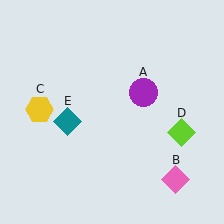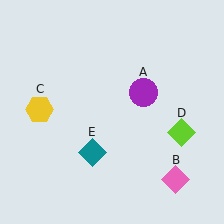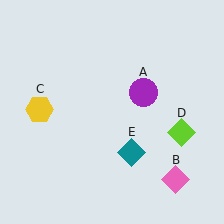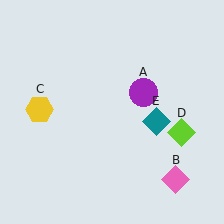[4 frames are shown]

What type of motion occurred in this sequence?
The teal diamond (object E) rotated counterclockwise around the center of the scene.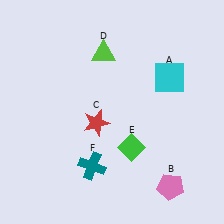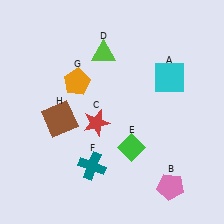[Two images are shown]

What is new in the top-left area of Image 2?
An orange pentagon (G) was added in the top-left area of Image 2.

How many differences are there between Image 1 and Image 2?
There are 2 differences between the two images.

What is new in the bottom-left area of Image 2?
A brown square (H) was added in the bottom-left area of Image 2.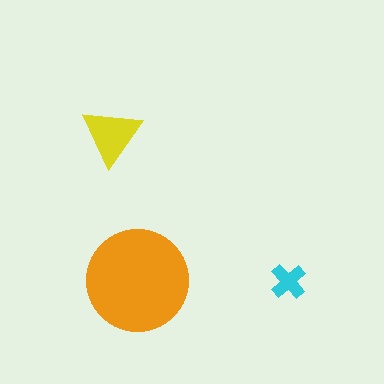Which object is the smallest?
The cyan cross.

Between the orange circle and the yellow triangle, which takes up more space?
The orange circle.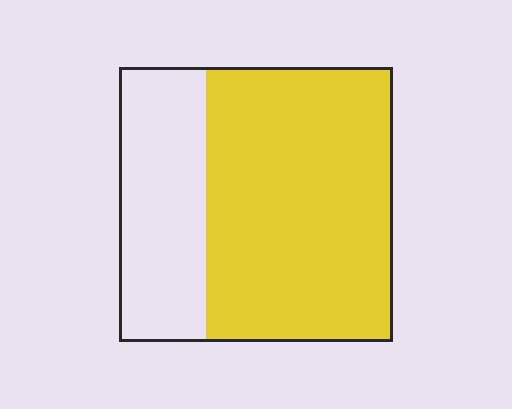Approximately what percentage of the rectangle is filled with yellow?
Approximately 70%.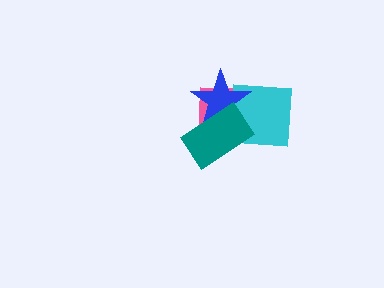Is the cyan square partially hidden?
Yes, it is partially covered by another shape.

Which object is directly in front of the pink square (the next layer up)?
The cyan square is directly in front of the pink square.